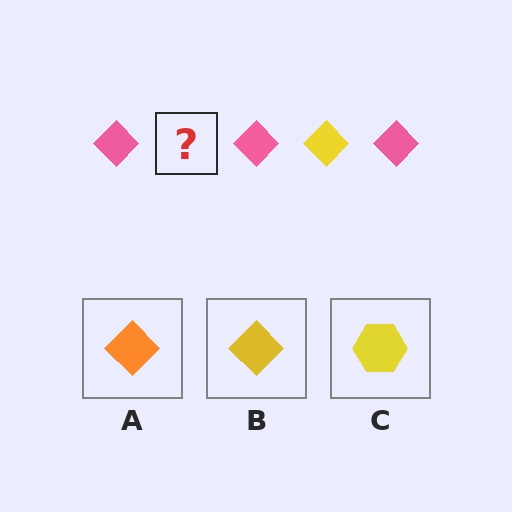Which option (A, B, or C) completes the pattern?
B.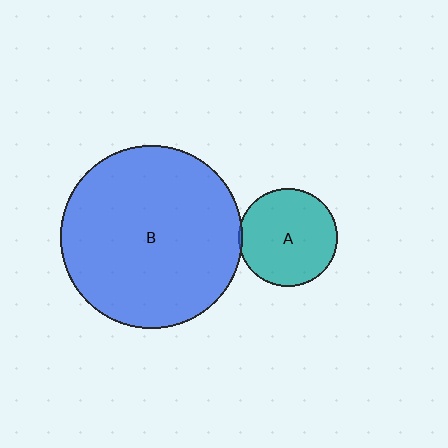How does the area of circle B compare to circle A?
Approximately 3.4 times.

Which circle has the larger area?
Circle B (blue).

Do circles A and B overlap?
Yes.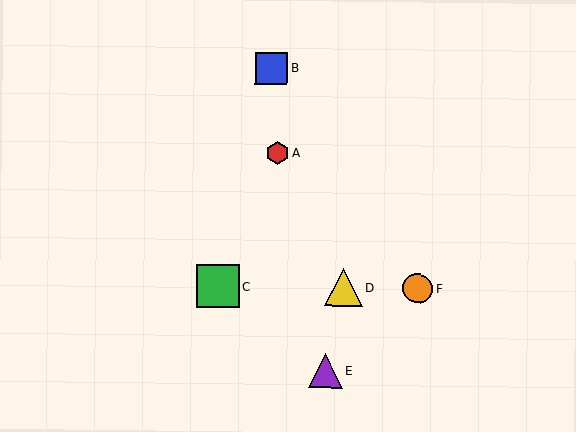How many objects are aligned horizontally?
3 objects (C, D, F) are aligned horizontally.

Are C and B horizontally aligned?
No, C is at y≈286 and B is at y≈68.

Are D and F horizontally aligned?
Yes, both are at y≈287.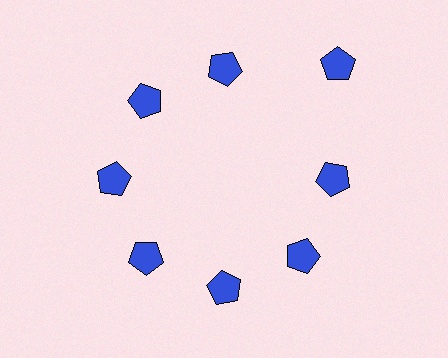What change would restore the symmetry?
The symmetry would be restored by moving it inward, back onto the ring so that all 8 pentagons sit at equal angles and equal distance from the center.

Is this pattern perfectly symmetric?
No. The 8 blue pentagons are arranged in a ring, but one element near the 2 o'clock position is pushed outward from the center, breaking the 8-fold rotational symmetry.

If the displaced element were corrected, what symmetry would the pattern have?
It would have 8-fold rotational symmetry — the pattern would map onto itself every 45 degrees.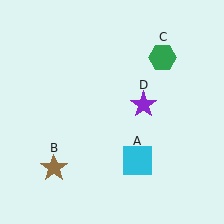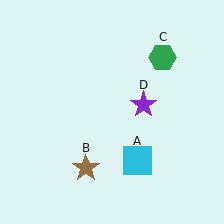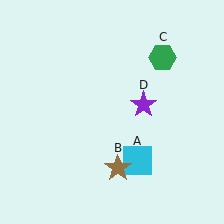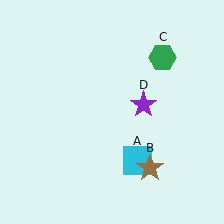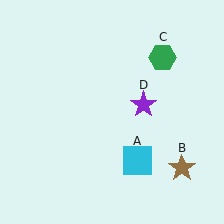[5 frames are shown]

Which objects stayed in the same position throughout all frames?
Cyan square (object A) and green hexagon (object C) and purple star (object D) remained stationary.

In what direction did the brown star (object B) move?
The brown star (object B) moved right.